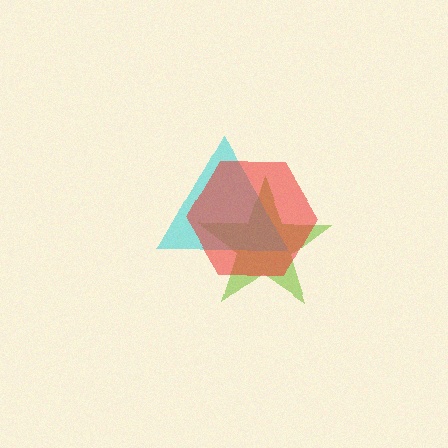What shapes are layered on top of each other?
The layered shapes are: a lime star, a cyan triangle, a red hexagon.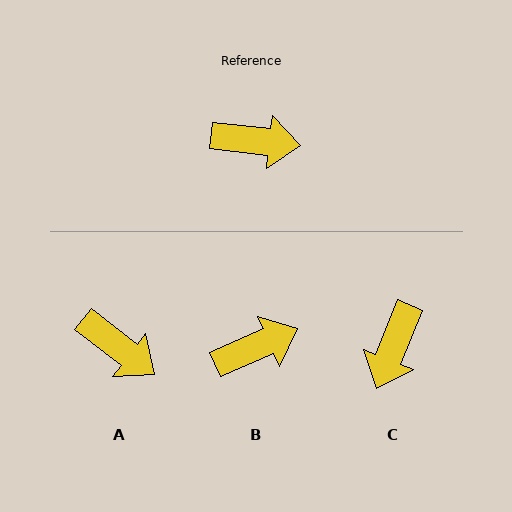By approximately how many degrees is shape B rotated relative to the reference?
Approximately 30 degrees counter-clockwise.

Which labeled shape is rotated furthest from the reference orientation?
C, about 105 degrees away.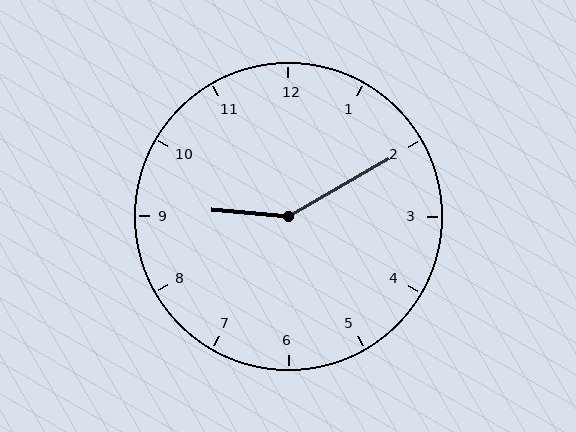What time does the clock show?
9:10.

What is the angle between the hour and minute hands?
Approximately 145 degrees.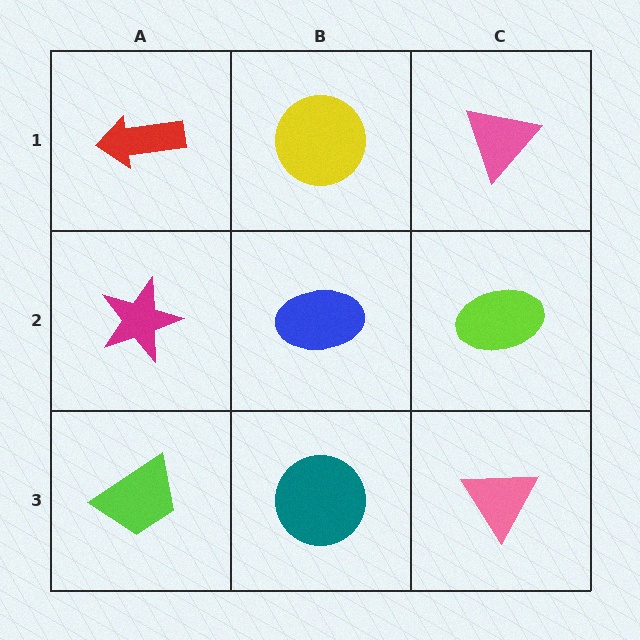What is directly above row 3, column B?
A blue ellipse.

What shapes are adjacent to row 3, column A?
A magenta star (row 2, column A), a teal circle (row 3, column B).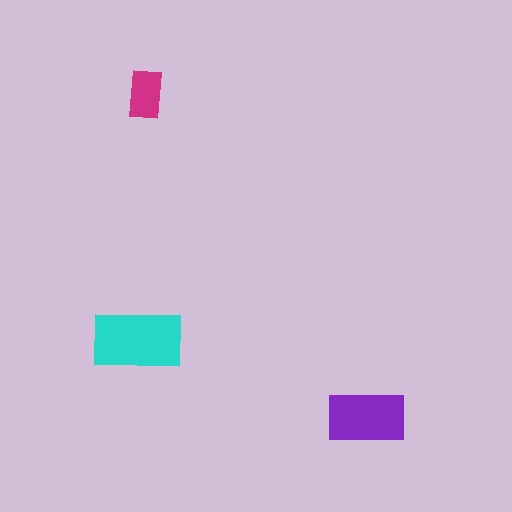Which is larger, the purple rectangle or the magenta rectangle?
The purple one.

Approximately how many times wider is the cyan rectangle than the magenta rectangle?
About 2 times wider.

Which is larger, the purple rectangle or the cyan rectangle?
The cyan one.